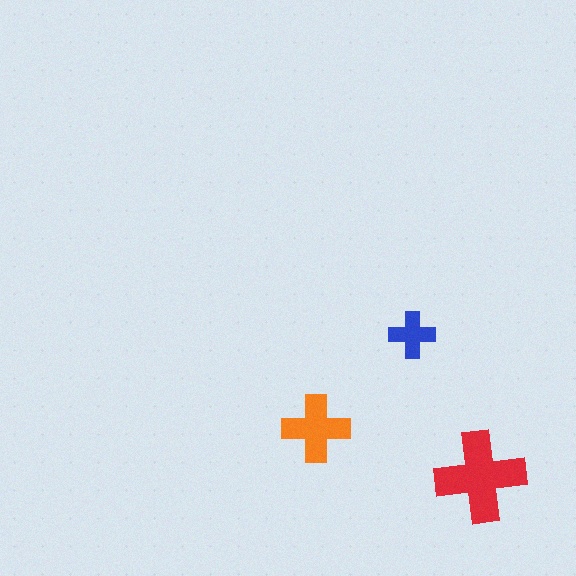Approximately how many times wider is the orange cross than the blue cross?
About 1.5 times wider.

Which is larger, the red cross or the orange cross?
The red one.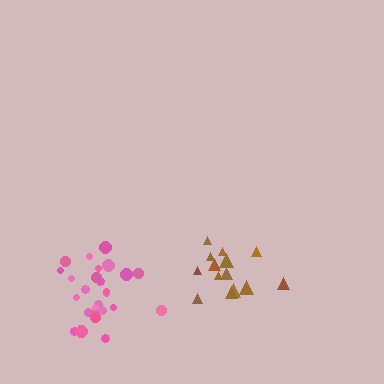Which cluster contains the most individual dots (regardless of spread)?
Pink (26).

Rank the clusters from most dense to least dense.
pink, brown.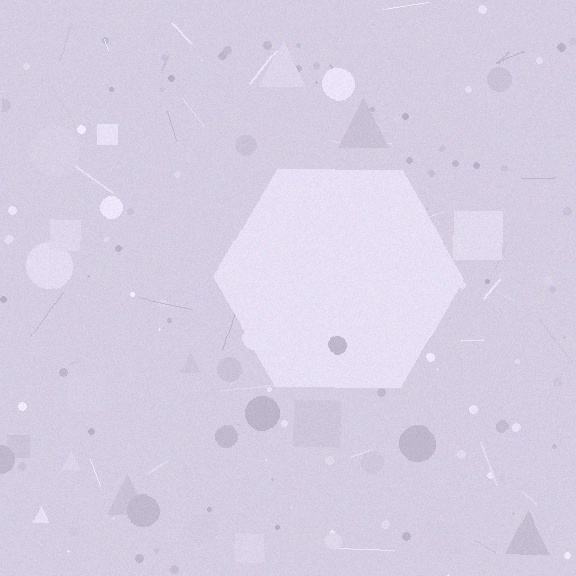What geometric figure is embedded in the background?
A hexagon is embedded in the background.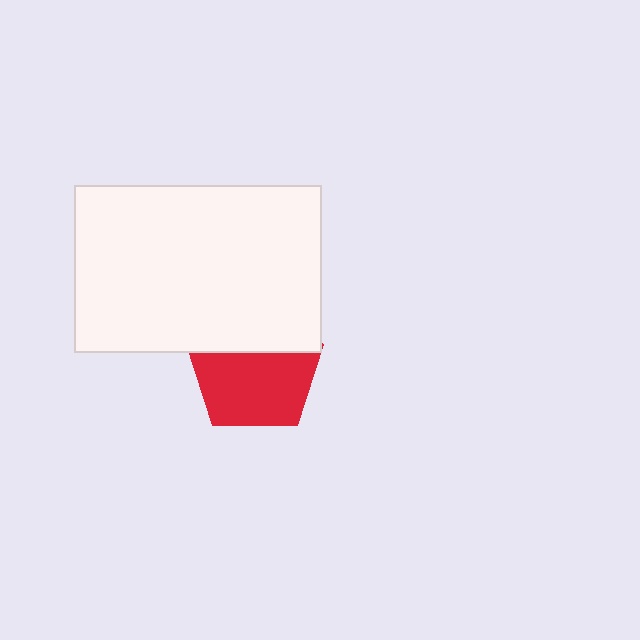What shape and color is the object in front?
The object in front is a white rectangle.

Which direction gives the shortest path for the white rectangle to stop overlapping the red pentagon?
Moving up gives the shortest separation.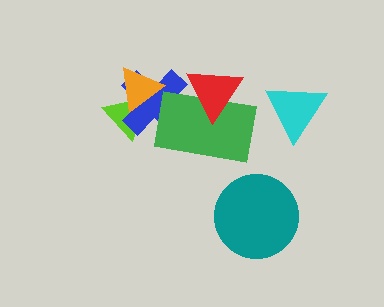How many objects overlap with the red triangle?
2 objects overlap with the red triangle.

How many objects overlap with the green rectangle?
2 objects overlap with the green rectangle.